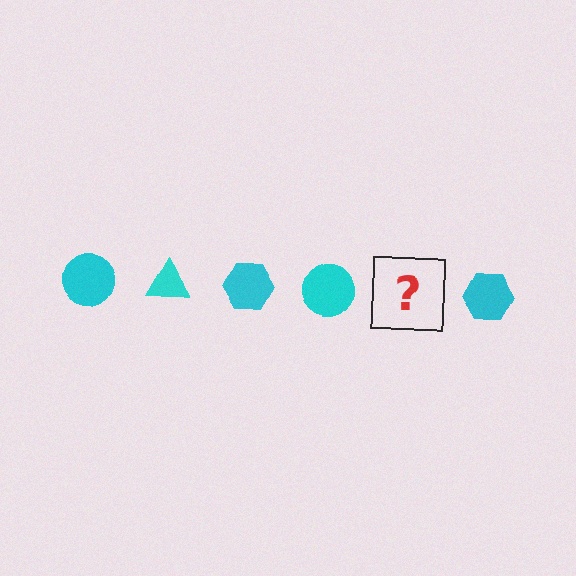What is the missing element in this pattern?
The missing element is a cyan triangle.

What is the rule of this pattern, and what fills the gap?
The rule is that the pattern cycles through circle, triangle, hexagon shapes in cyan. The gap should be filled with a cyan triangle.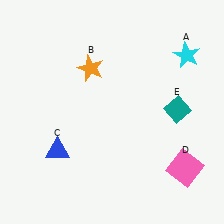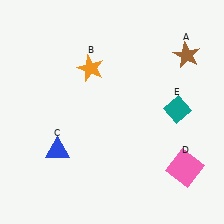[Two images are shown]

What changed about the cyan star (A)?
In Image 1, A is cyan. In Image 2, it changed to brown.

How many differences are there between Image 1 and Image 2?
There is 1 difference between the two images.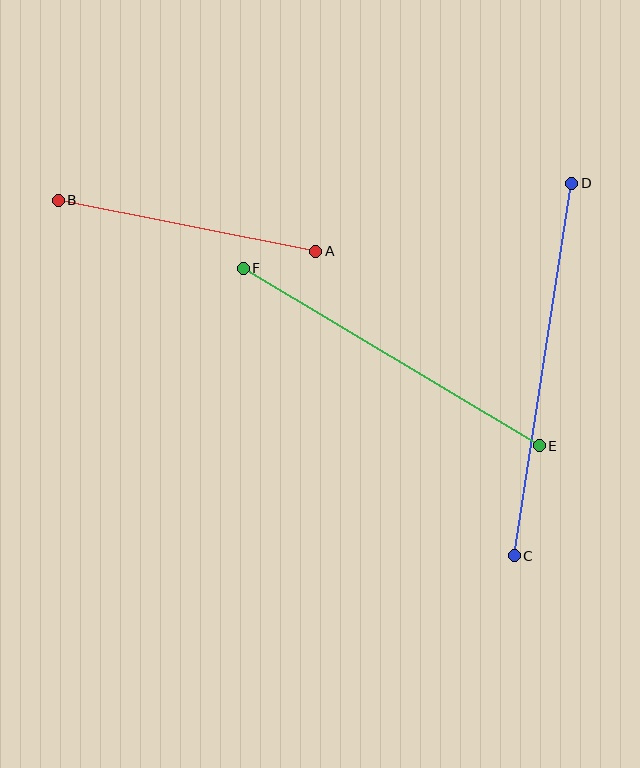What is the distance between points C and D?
The distance is approximately 377 pixels.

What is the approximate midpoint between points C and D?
The midpoint is at approximately (543, 370) pixels.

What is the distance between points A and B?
The distance is approximately 262 pixels.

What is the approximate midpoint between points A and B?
The midpoint is at approximately (187, 226) pixels.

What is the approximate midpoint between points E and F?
The midpoint is at approximately (391, 357) pixels.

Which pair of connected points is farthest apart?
Points C and D are farthest apart.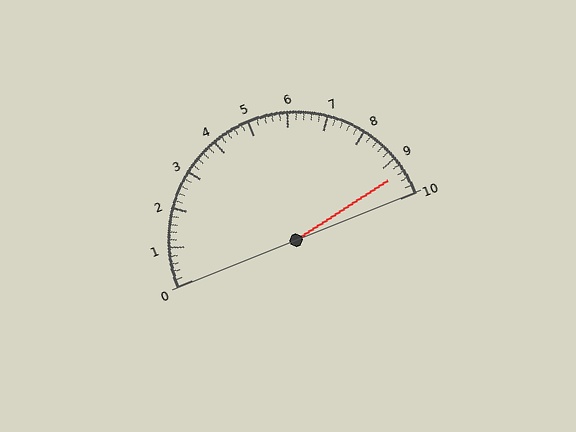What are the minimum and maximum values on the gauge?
The gauge ranges from 0 to 10.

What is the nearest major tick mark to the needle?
The nearest major tick mark is 9.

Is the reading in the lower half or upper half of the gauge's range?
The reading is in the upper half of the range (0 to 10).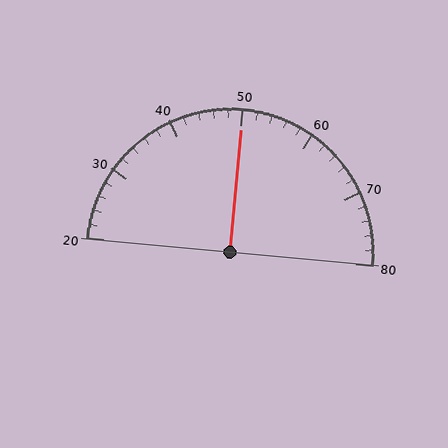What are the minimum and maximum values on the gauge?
The gauge ranges from 20 to 80.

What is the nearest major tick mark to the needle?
The nearest major tick mark is 50.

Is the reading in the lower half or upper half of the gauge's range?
The reading is in the upper half of the range (20 to 80).